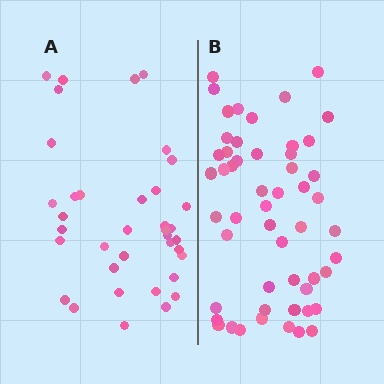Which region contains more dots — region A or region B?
Region B (the right region) has more dots.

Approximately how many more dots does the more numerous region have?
Region B has approximately 15 more dots than region A.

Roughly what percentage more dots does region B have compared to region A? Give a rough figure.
About 45% more.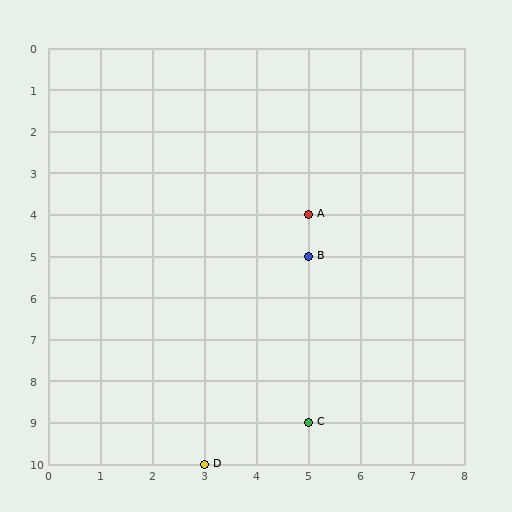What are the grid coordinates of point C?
Point C is at grid coordinates (5, 9).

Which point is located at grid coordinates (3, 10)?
Point D is at (3, 10).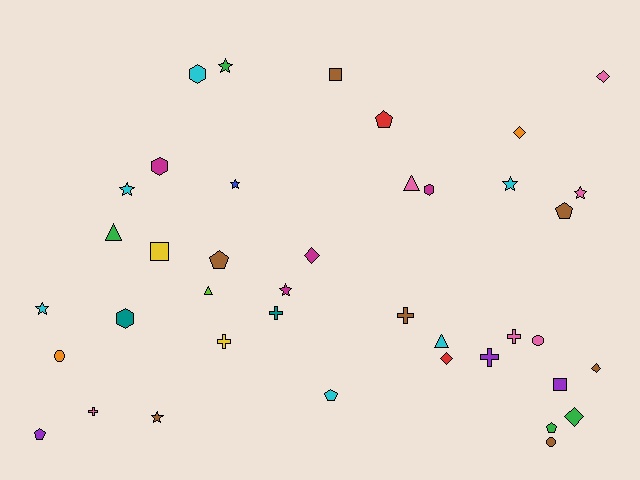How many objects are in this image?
There are 40 objects.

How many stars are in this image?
There are 8 stars.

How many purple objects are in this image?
There are 3 purple objects.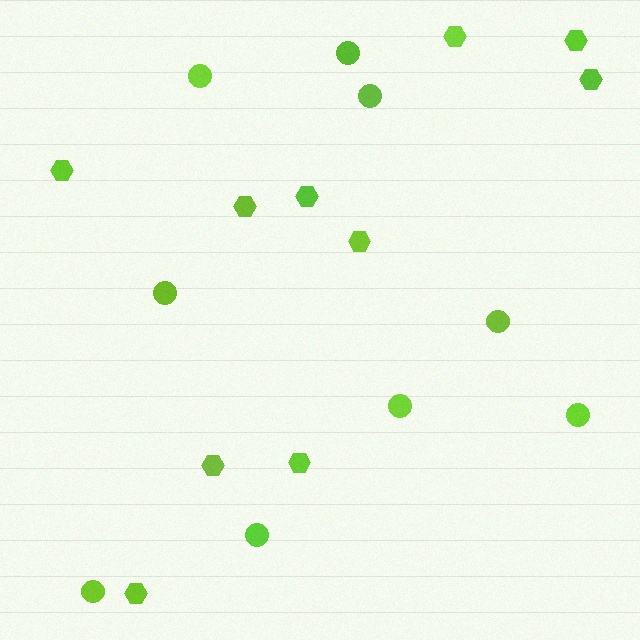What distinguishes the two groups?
There are 2 groups: one group of hexagons (10) and one group of circles (9).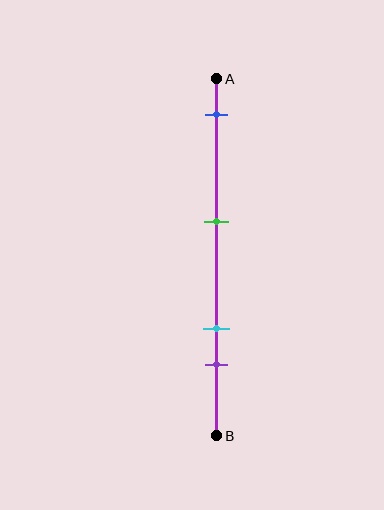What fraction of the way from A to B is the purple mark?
The purple mark is approximately 80% (0.8) of the way from A to B.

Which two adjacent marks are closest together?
The cyan and purple marks are the closest adjacent pair.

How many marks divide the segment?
There are 4 marks dividing the segment.